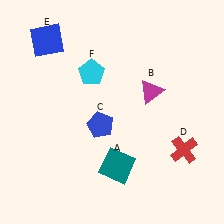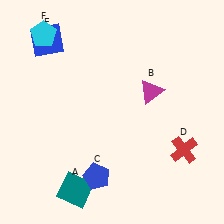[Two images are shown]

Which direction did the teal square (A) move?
The teal square (A) moved left.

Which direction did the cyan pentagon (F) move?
The cyan pentagon (F) moved left.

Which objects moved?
The objects that moved are: the teal square (A), the blue pentagon (C), the cyan pentagon (F).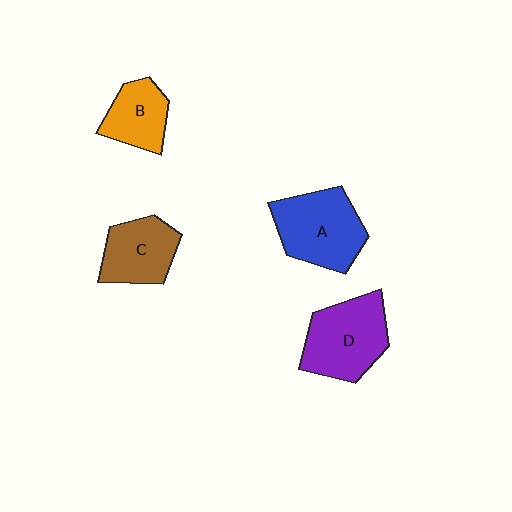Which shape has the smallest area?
Shape B (orange).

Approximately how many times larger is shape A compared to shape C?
Approximately 1.3 times.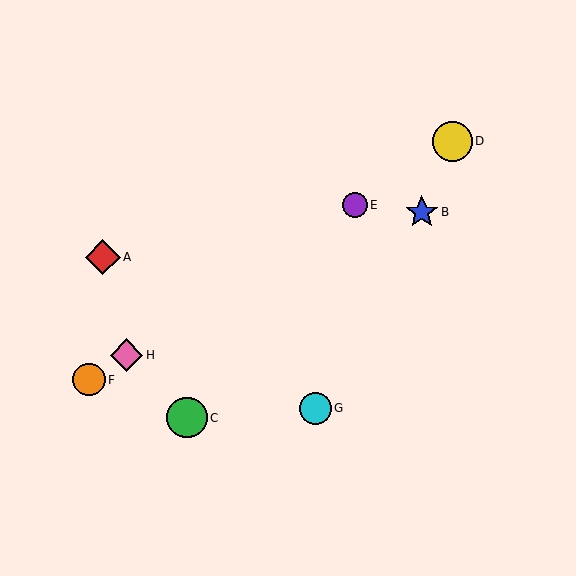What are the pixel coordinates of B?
Object B is at (422, 212).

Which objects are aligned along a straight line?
Objects D, E, F, H are aligned along a straight line.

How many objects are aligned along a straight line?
4 objects (D, E, F, H) are aligned along a straight line.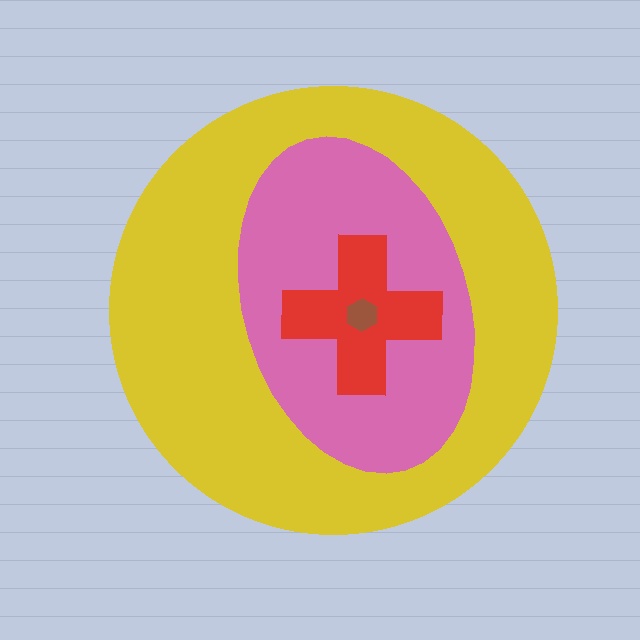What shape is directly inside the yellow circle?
The pink ellipse.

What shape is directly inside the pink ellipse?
The red cross.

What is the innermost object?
The brown hexagon.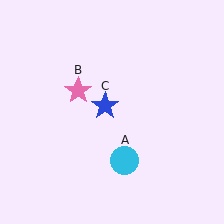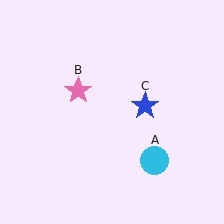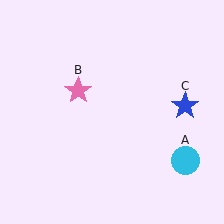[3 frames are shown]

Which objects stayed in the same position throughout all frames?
Pink star (object B) remained stationary.